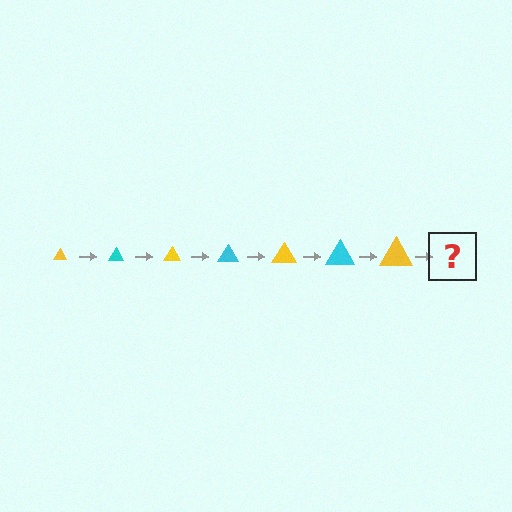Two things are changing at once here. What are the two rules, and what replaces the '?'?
The two rules are that the triangle grows larger each step and the color cycles through yellow and cyan. The '?' should be a cyan triangle, larger than the previous one.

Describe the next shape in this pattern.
It should be a cyan triangle, larger than the previous one.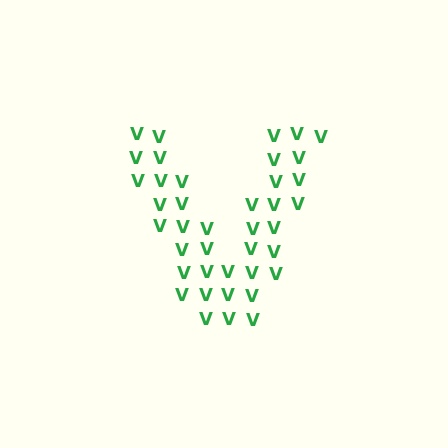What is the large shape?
The large shape is the letter V.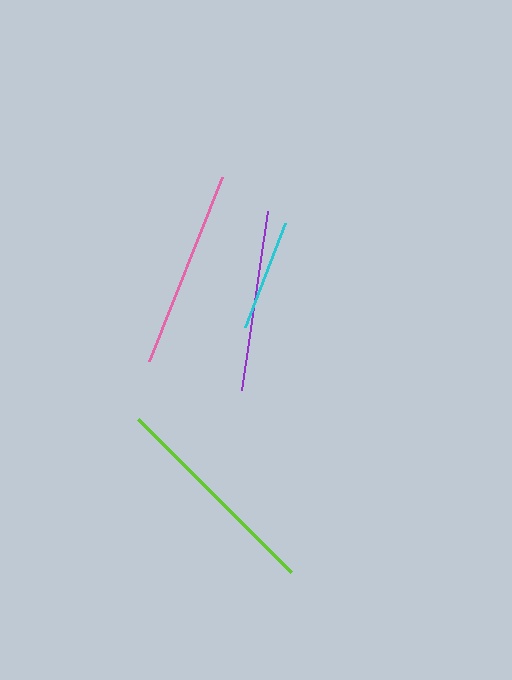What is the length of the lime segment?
The lime segment is approximately 216 pixels long.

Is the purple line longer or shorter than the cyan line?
The purple line is longer than the cyan line.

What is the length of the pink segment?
The pink segment is approximately 198 pixels long.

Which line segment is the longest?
The lime line is the longest at approximately 216 pixels.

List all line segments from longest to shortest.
From longest to shortest: lime, pink, purple, cyan.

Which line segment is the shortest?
The cyan line is the shortest at approximately 112 pixels.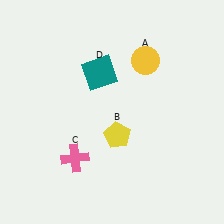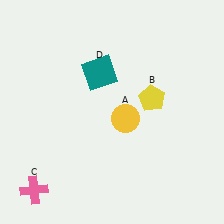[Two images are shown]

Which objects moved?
The objects that moved are: the yellow circle (A), the yellow pentagon (B), the pink cross (C).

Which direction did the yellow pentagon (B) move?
The yellow pentagon (B) moved up.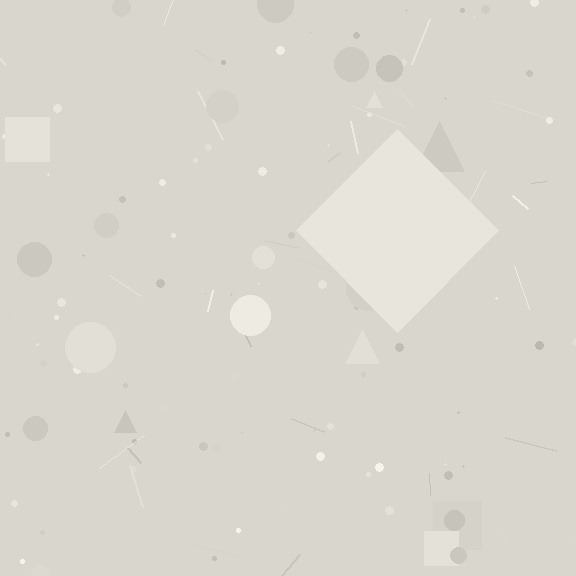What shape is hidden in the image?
A diamond is hidden in the image.